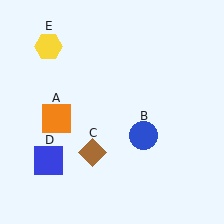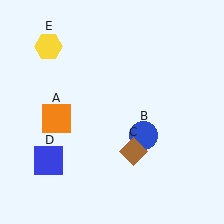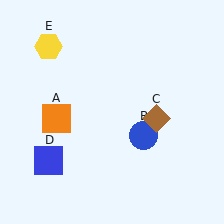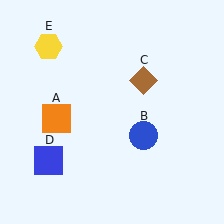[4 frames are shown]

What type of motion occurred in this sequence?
The brown diamond (object C) rotated counterclockwise around the center of the scene.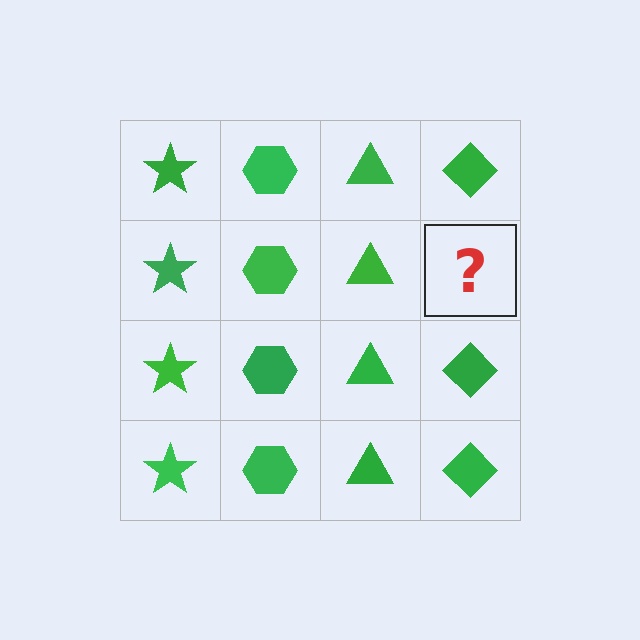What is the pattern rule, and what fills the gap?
The rule is that each column has a consistent shape. The gap should be filled with a green diamond.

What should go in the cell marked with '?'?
The missing cell should contain a green diamond.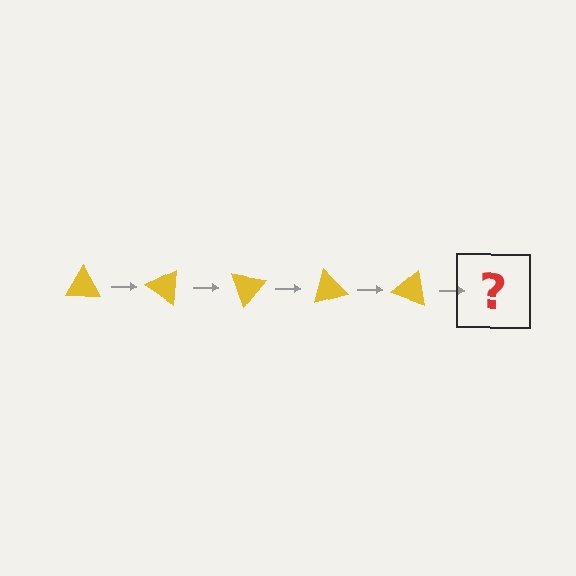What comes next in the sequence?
The next element should be a yellow triangle rotated 175 degrees.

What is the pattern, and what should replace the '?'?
The pattern is that the triangle rotates 35 degrees each step. The '?' should be a yellow triangle rotated 175 degrees.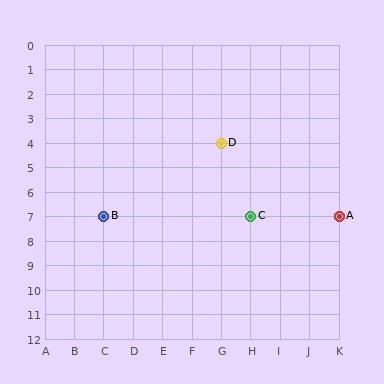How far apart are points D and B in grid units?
Points D and B are 4 columns and 3 rows apart (about 5.0 grid units diagonally).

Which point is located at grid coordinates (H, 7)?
Point C is at (H, 7).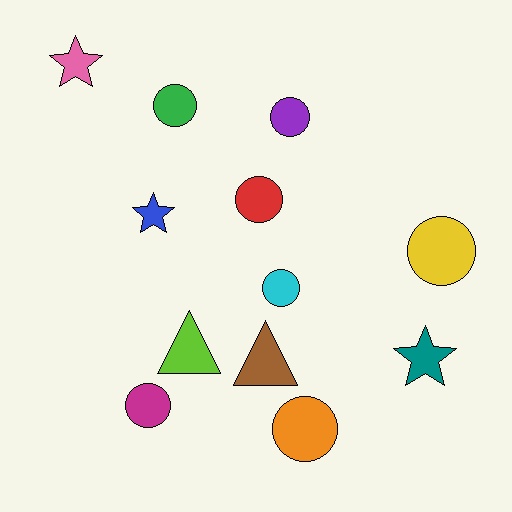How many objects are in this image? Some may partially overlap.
There are 12 objects.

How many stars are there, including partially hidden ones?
There are 3 stars.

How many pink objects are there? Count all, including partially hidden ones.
There is 1 pink object.